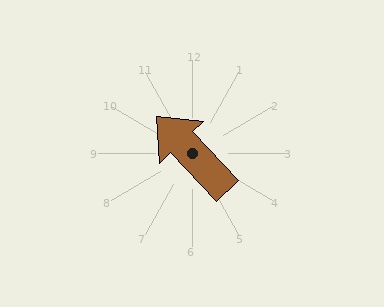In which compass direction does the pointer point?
Northwest.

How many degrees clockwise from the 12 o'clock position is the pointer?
Approximately 317 degrees.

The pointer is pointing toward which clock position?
Roughly 11 o'clock.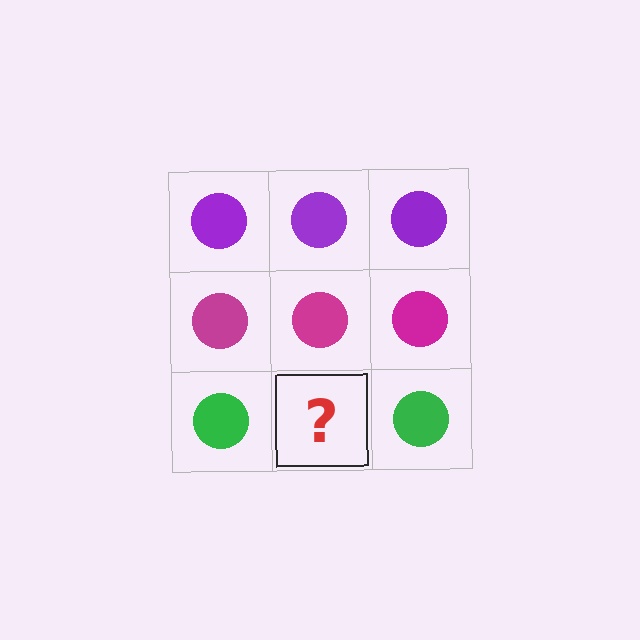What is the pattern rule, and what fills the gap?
The rule is that each row has a consistent color. The gap should be filled with a green circle.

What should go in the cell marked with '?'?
The missing cell should contain a green circle.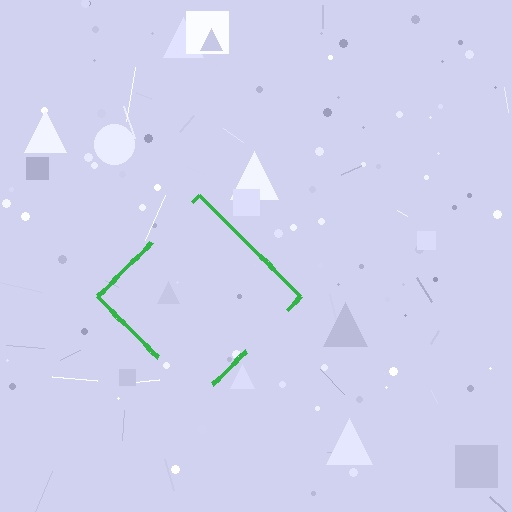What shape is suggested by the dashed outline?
The dashed outline suggests a diamond.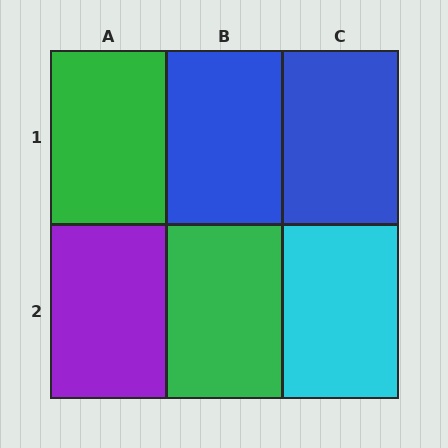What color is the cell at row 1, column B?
Blue.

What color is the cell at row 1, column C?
Blue.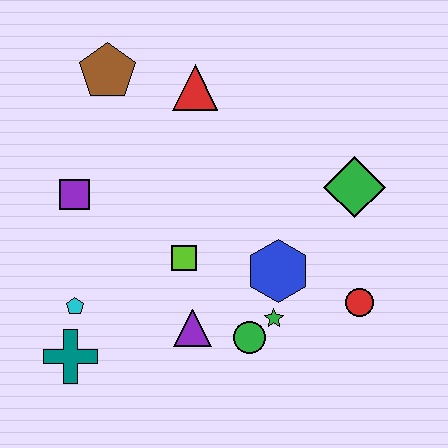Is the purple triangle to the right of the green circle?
No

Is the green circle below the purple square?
Yes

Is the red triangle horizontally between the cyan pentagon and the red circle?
Yes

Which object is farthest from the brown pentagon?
The red circle is farthest from the brown pentagon.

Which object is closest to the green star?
The green circle is closest to the green star.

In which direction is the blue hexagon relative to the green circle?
The blue hexagon is above the green circle.